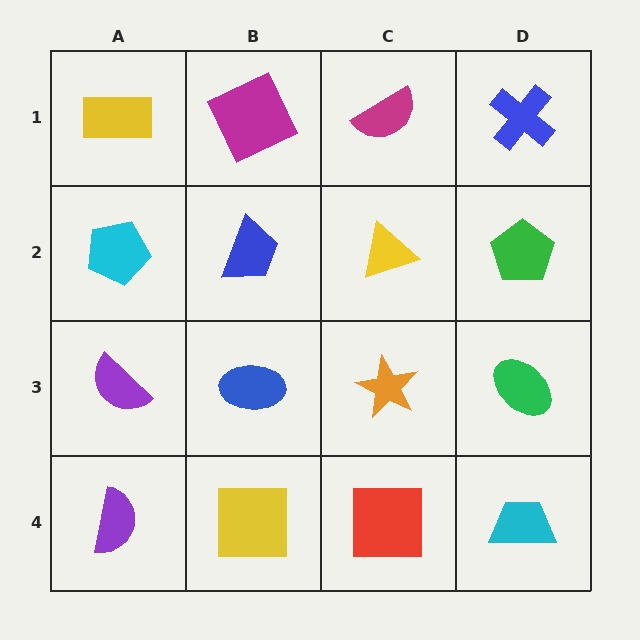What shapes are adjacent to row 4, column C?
An orange star (row 3, column C), a yellow square (row 4, column B), a cyan trapezoid (row 4, column D).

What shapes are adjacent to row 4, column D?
A green ellipse (row 3, column D), a red square (row 4, column C).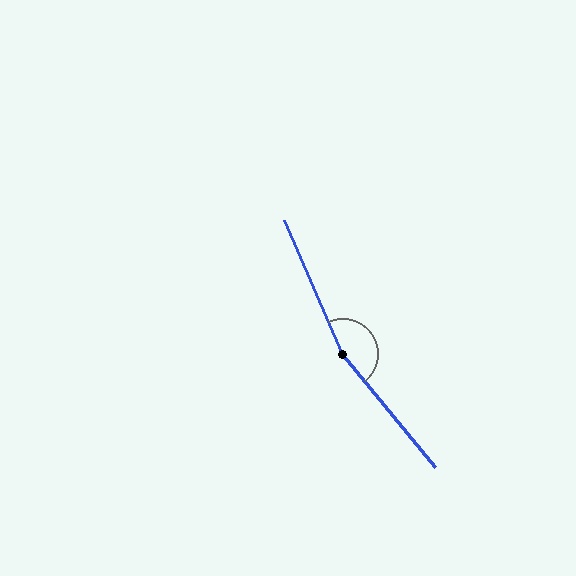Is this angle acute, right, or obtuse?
It is obtuse.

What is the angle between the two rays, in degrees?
Approximately 164 degrees.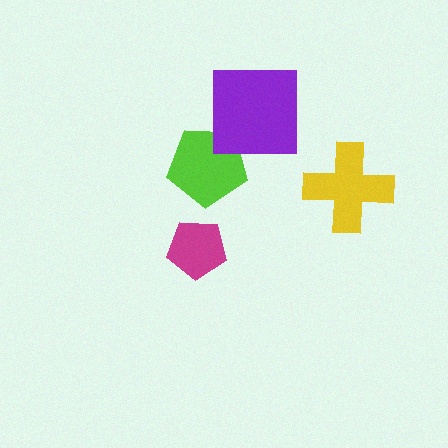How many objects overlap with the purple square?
1 object overlaps with the purple square.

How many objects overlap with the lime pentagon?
1 object overlaps with the lime pentagon.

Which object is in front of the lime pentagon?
The purple square is in front of the lime pentagon.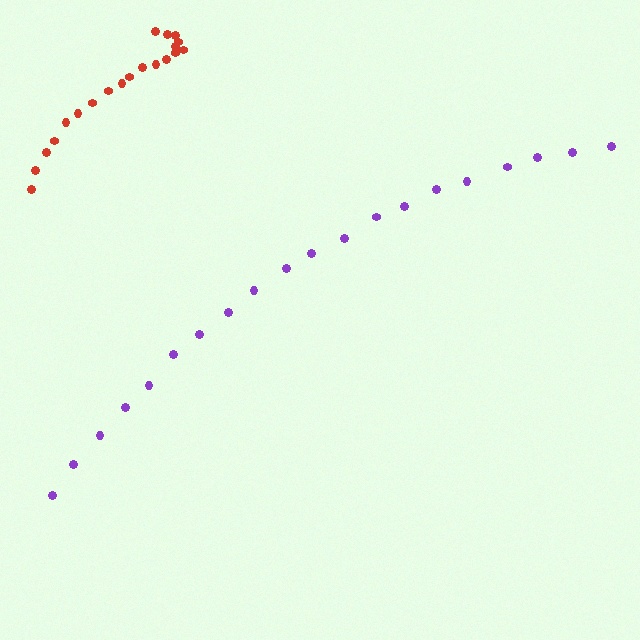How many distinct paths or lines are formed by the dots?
There are 2 distinct paths.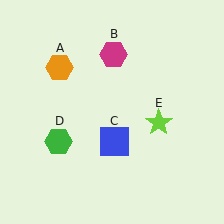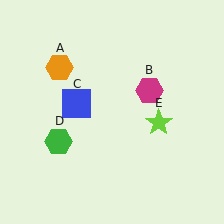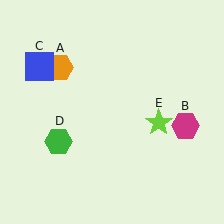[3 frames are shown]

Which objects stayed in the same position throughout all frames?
Orange hexagon (object A) and green hexagon (object D) and lime star (object E) remained stationary.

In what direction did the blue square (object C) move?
The blue square (object C) moved up and to the left.